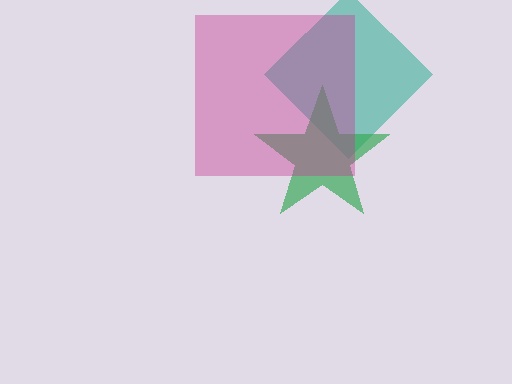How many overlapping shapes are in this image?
There are 3 overlapping shapes in the image.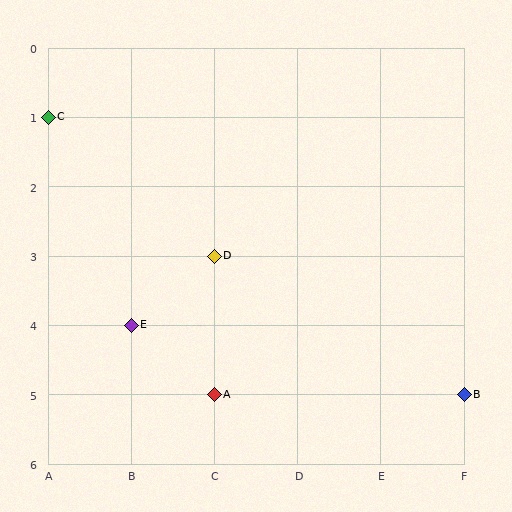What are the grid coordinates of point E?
Point E is at grid coordinates (B, 4).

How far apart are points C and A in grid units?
Points C and A are 2 columns and 4 rows apart (about 4.5 grid units diagonally).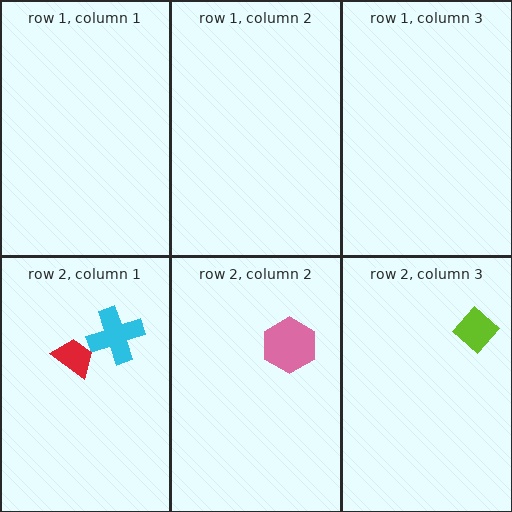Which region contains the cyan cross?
The row 2, column 1 region.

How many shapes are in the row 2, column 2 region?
1.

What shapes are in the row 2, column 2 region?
The pink hexagon.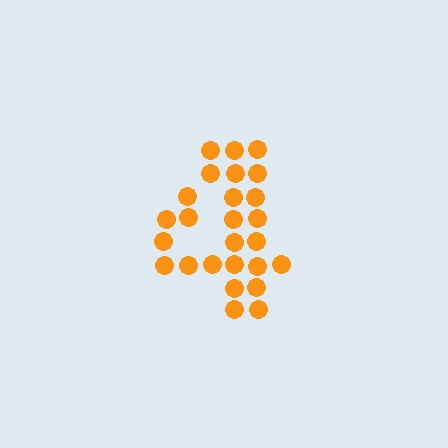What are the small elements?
The small elements are circles.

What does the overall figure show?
The overall figure shows the digit 4.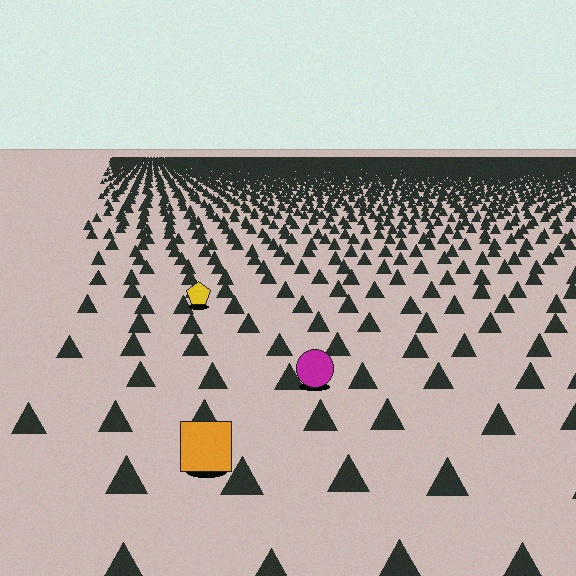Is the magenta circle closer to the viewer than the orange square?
No. The orange square is closer — you can tell from the texture gradient: the ground texture is coarser near it.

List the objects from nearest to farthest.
From nearest to farthest: the orange square, the magenta circle, the yellow pentagon.